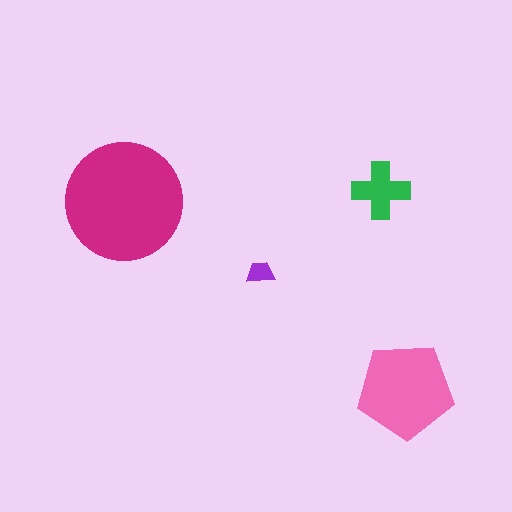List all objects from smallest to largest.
The purple trapezoid, the green cross, the pink pentagon, the magenta circle.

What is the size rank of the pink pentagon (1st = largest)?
2nd.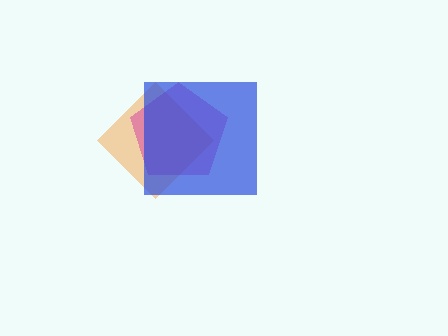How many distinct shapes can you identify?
There are 3 distinct shapes: an orange diamond, a magenta pentagon, a blue square.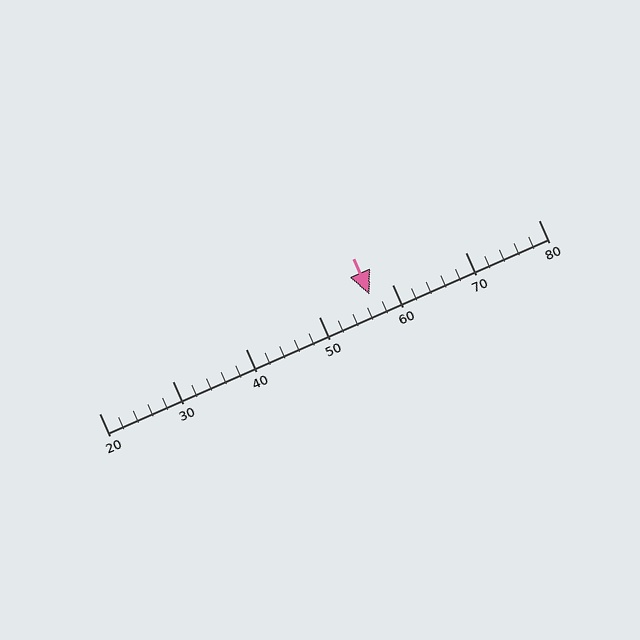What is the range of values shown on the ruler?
The ruler shows values from 20 to 80.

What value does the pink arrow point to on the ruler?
The pink arrow points to approximately 57.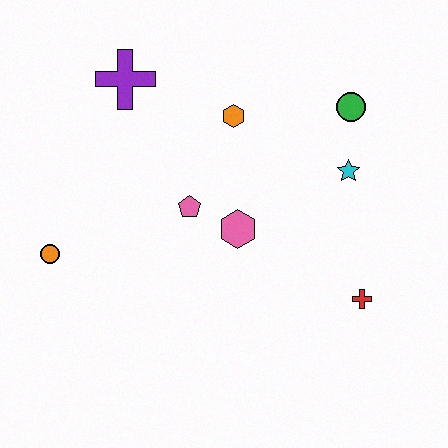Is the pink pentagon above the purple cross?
No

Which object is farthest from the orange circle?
The green circle is farthest from the orange circle.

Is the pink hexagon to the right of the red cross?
No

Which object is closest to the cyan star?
The green circle is closest to the cyan star.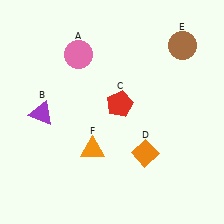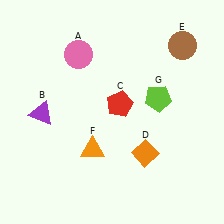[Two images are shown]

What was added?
A lime pentagon (G) was added in Image 2.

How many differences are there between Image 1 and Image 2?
There is 1 difference between the two images.